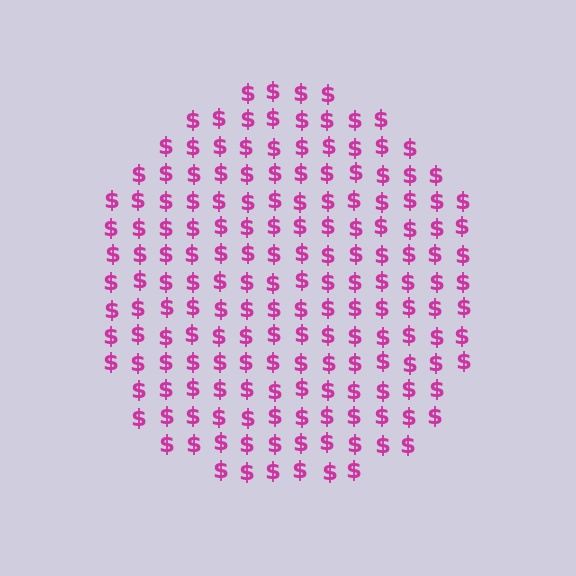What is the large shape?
The large shape is a circle.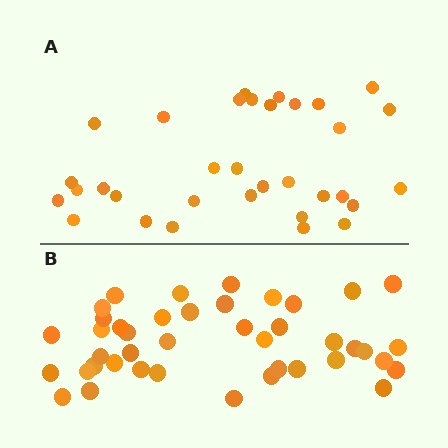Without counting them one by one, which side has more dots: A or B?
Region B (the bottom region) has more dots.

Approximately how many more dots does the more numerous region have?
Region B has roughly 8 or so more dots than region A.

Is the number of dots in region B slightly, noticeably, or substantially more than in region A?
Region B has noticeably more, but not dramatically so. The ratio is roughly 1.3 to 1.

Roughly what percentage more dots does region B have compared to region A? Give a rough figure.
About 25% more.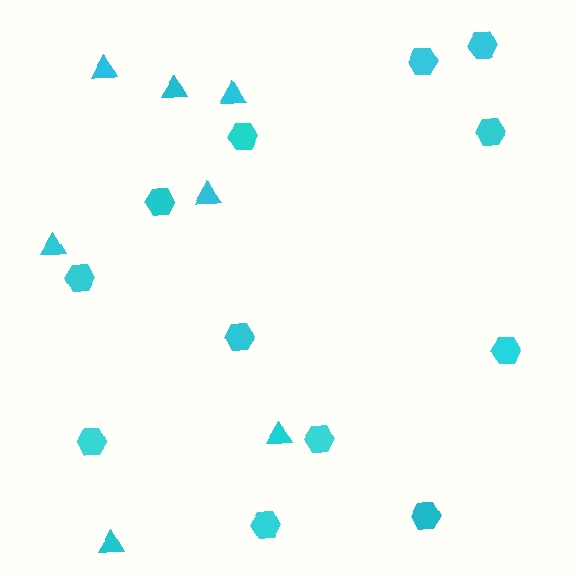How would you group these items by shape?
There are 2 groups: one group of hexagons (12) and one group of triangles (7).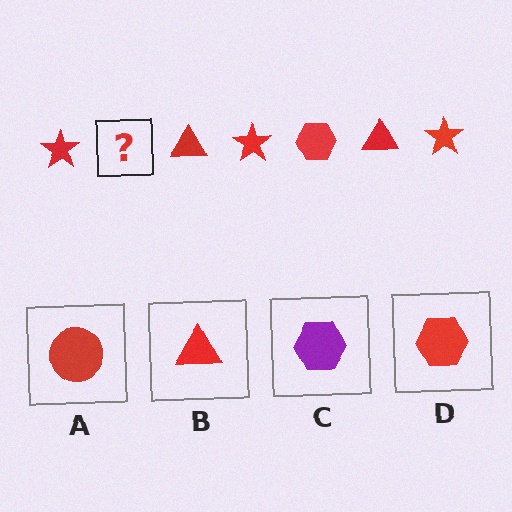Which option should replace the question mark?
Option D.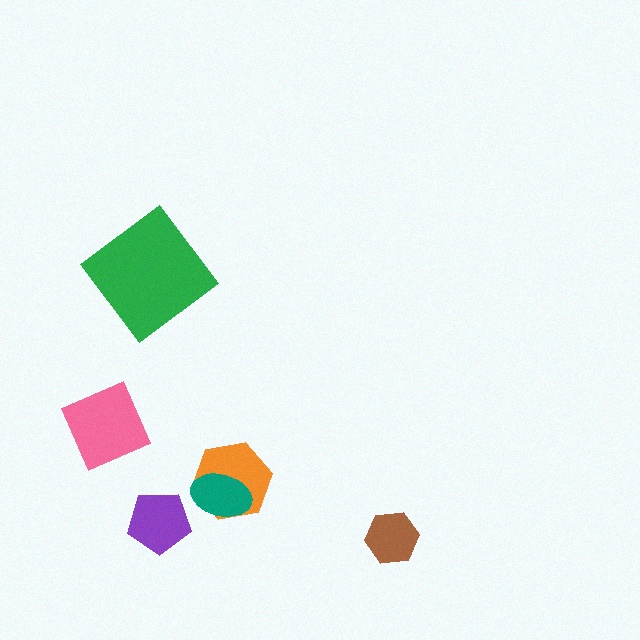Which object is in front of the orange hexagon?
The teal ellipse is in front of the orange hexagon.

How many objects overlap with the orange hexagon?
1 object overlaps with the orange hexagon.